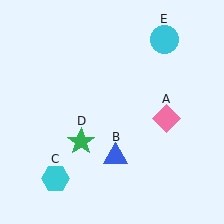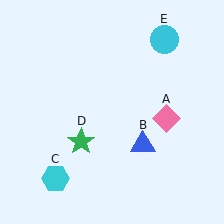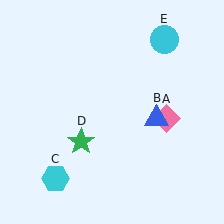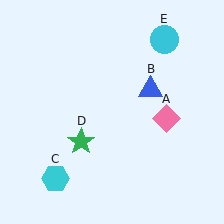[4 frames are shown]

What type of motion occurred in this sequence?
The blue triangle (object B) rotated counterclockwise around the center of the scene.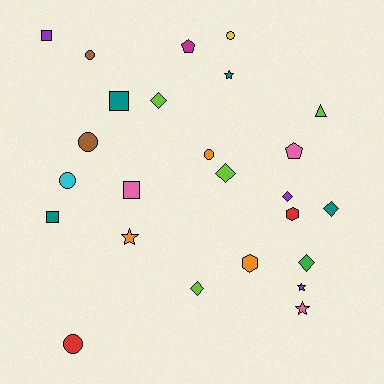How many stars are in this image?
There are 4 stars.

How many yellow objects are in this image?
There is 1 yellow object.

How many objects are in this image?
There are 25 objects.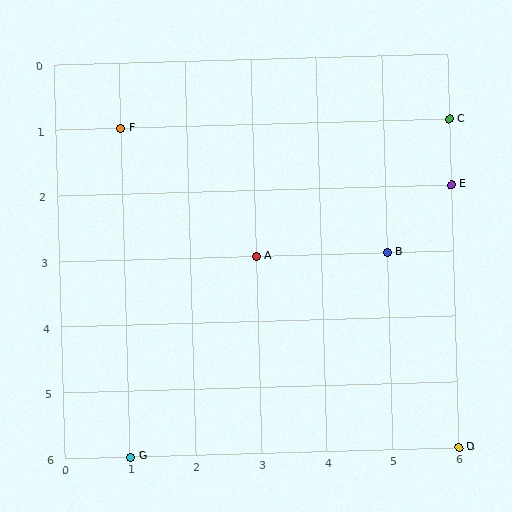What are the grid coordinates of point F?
Point F is at grid coordinates (1, 1).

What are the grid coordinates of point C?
Point C is at grid coordinates (6, 1).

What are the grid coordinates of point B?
Point B is at grid coordinates (5, 3).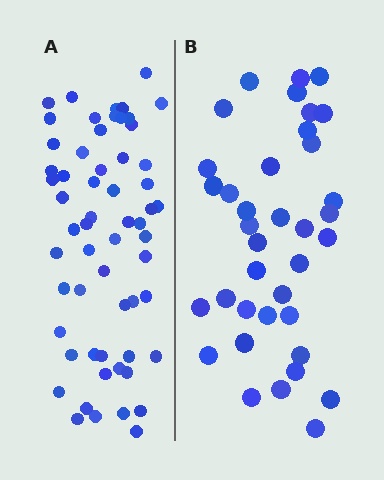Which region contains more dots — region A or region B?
Region A (the left region) has more dots.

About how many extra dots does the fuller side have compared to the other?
Region A has approximately 20 more dots than region B.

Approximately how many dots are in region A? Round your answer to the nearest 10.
About 60 dots. (The exact count is 59, which rounds to 60.)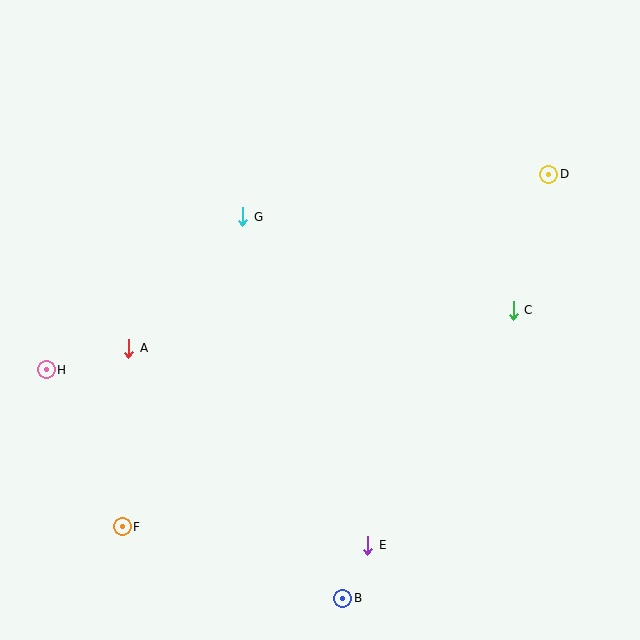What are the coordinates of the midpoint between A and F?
The midpoint between A and F is at (126, 438).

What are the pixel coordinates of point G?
Point G is at (243, 217).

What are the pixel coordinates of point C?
Point C is at (513, 310).